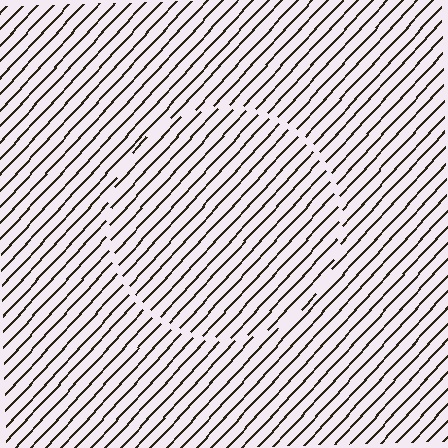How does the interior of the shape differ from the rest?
The interior of the shape contains the same grating, shifted by half a period — the contour is defined by the phase discontinuity where line-ends from the inner and outer gratings abut.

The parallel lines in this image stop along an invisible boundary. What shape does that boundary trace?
An illusory circle. The interior of the shape contains the same grating, shifted by half a period — the contour is defined by the phase discontinuity where line-ends from the inner and outer gratings abut.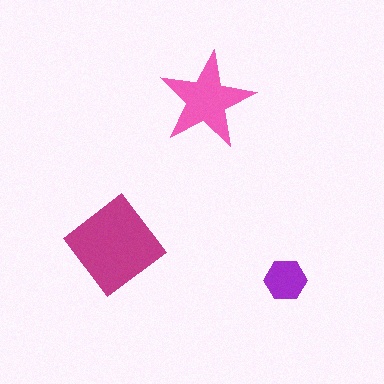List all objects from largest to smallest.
The magenta diamond, the pink star, the purple hexagon.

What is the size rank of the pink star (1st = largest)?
2nd.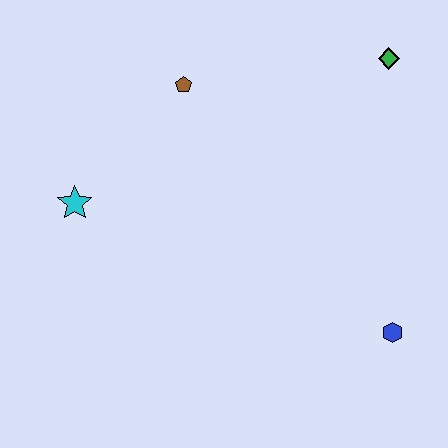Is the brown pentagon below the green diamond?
Yes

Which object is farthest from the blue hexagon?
The cyan star is farthest from the blue hexagon.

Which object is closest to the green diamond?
The brown pentagon is closest to the green diamond.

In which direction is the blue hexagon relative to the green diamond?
The blue hexagon is below the green diamond.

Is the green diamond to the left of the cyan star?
No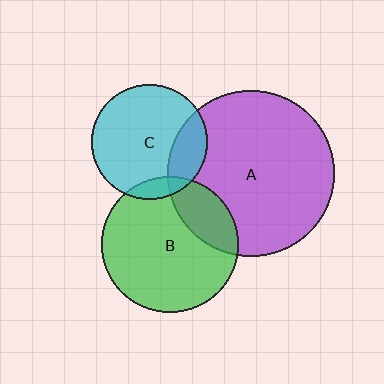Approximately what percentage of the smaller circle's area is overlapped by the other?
Approximately 20%.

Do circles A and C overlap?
Yes.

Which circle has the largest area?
Circle A (purple).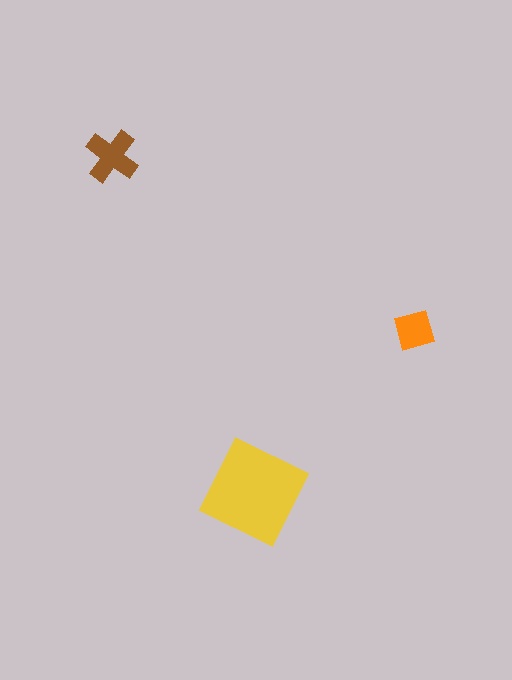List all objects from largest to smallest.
The yellow diamond, the brown cross, the orange square.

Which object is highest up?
The brown cross is topmost.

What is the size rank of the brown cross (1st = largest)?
2nd.